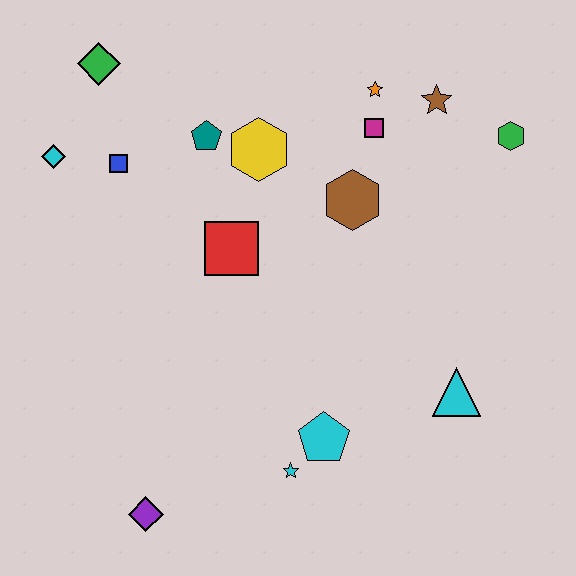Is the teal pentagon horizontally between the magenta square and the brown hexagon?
No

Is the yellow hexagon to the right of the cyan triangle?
No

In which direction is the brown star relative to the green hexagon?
The brown star is to the left of the green hexagon.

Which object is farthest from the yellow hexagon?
The purple diamond is farthest from the yellow hexagon.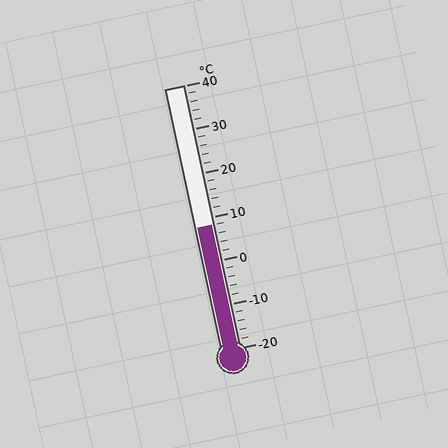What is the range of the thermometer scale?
The thermometer scale ranges from -20°C to 40°C.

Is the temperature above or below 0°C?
The temperature is above 0°C.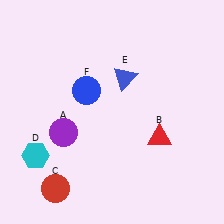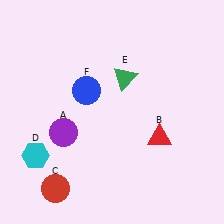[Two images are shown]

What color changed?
The triangle (E) changed from blue in Image 1 to green in Image 2.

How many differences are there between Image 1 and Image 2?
There is 1 difference between the two images.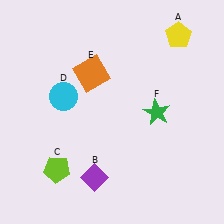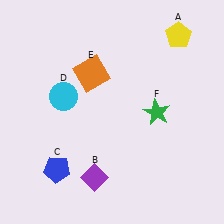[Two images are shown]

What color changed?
The pentagon (C) changed from lime in Image 1 to blue in Image 2.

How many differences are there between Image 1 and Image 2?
There is 1 difference between the two images.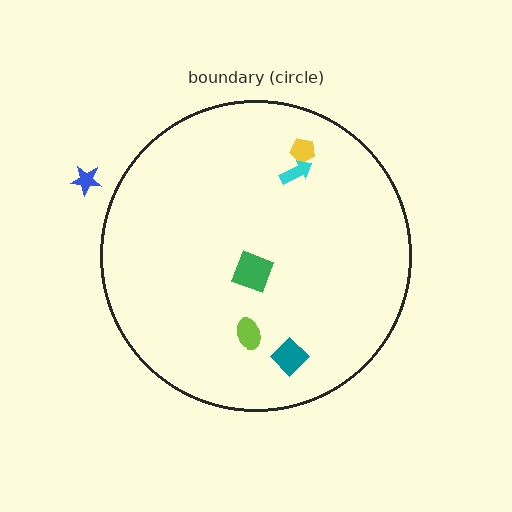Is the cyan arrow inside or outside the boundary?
Inside.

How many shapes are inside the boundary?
5 inside, 1 outside.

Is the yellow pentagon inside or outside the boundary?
Inside.